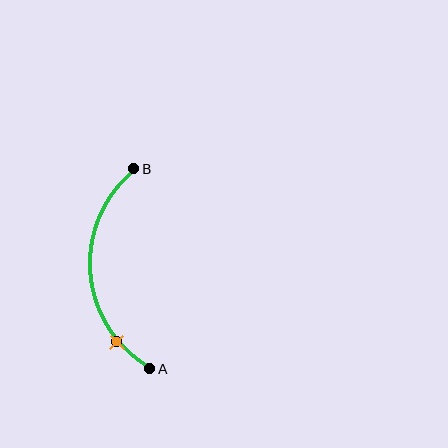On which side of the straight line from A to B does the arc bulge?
The arc bulges to the left of the straight line connecting A and B.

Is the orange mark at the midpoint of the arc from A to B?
No. The orange mark lies on the arc but is closer to endpoint A. The arc midpoint would be at the point on the curve equidistant along the arc from both A and B.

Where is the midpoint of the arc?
The arc midpoint is the point on the curve farthest from the straight line joining A and B. It sits to the left of that line.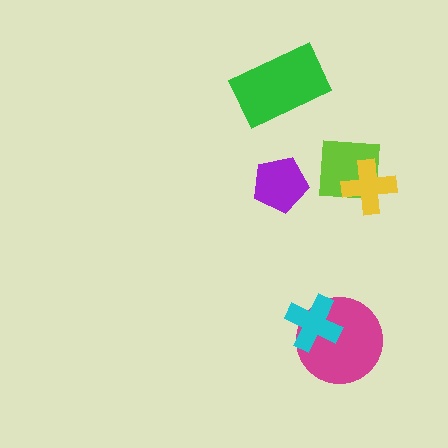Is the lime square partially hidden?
Yes, it is partially covered by another shape.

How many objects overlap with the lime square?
1 object overlaps with the lime square.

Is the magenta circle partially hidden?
Yes, it is partially covered by another shape.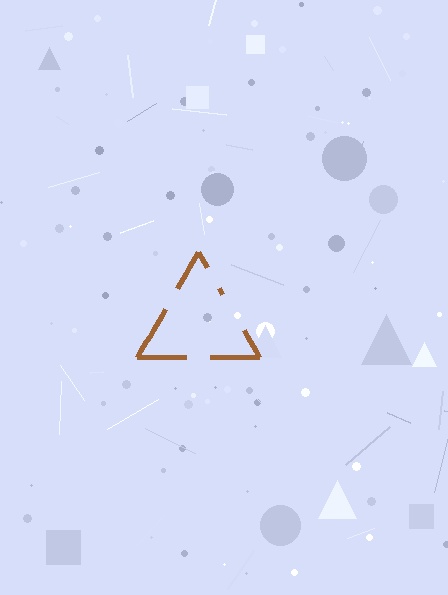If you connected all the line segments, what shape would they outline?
They would outline a triangle.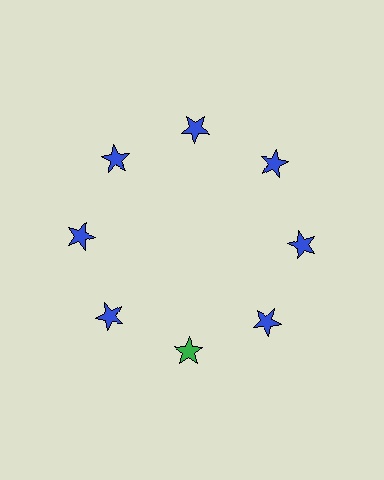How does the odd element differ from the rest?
It has a different color: green instead of blue.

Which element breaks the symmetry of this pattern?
The green star at roughly the 6 o'clock position breaks the symmetry. All other shapes are blue stars.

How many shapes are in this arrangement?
There are 8 shapes arranged in a ring pattern.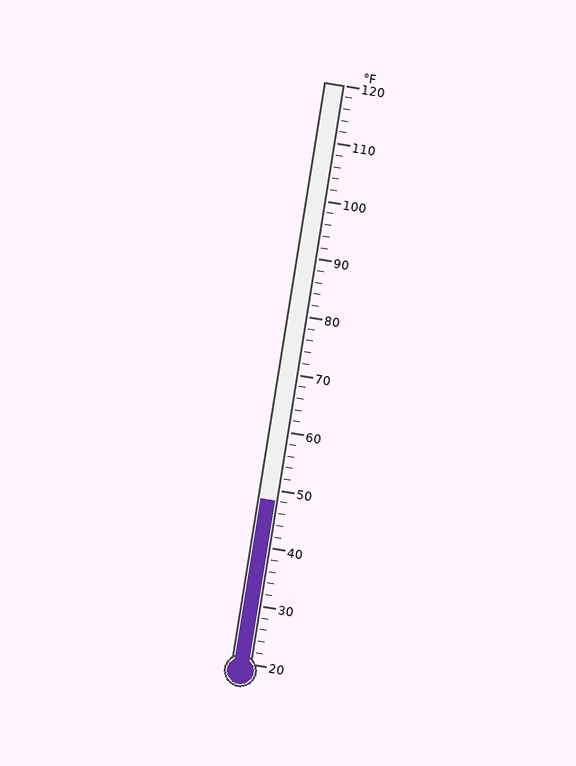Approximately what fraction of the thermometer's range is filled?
The thermometer is filled to approximately 30% of its range.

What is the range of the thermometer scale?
The thermometer scale ranges from 20°F to 120°F.